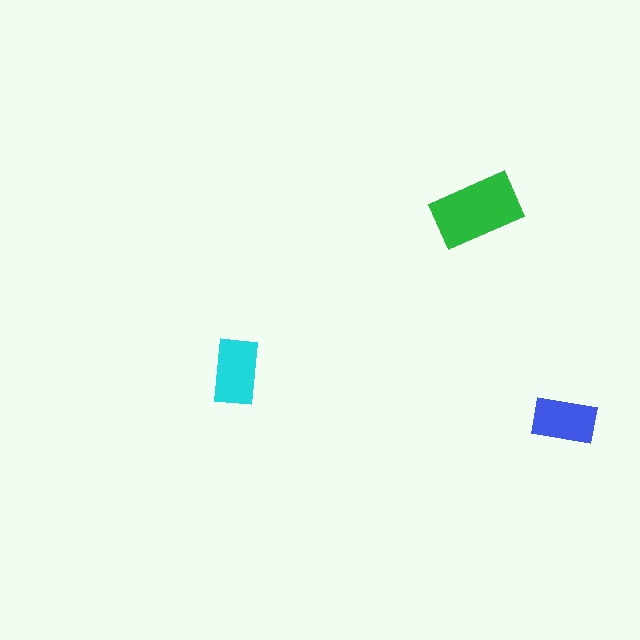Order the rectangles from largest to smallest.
the green one, the cyan one, the blue one.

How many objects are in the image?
There are 3 objects in the image.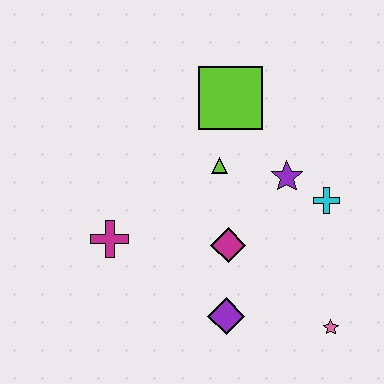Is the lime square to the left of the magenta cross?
No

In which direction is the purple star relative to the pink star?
The purple star is above the pink star.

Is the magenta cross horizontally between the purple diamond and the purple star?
No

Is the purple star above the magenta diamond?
Yes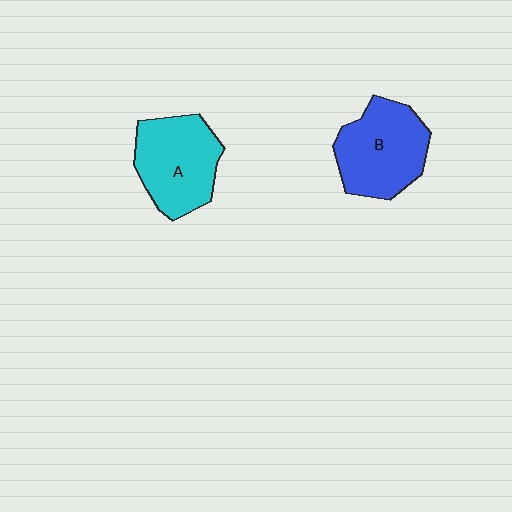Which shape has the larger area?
Shape B (blue).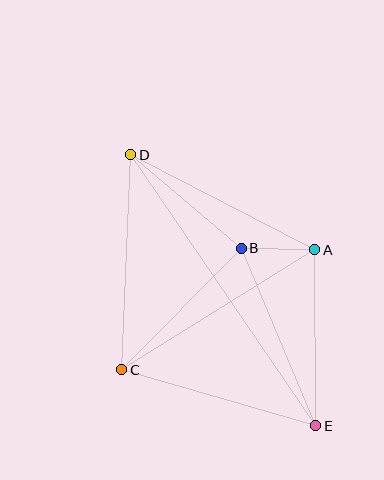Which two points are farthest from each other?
Points D and E are farthest from each other.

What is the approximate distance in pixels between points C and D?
The distance between C and D is approximately 215 pixels.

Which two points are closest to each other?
Points A and B are closest to each other.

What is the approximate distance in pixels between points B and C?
The distance between B and C is approximately 170 pixels.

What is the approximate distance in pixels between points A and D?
The distance between A and D is approximately 207 pixels.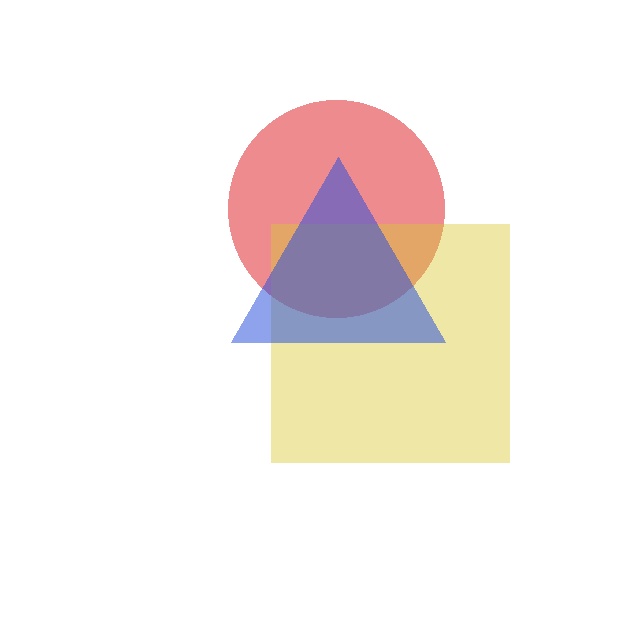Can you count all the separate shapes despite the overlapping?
Yes, there are 3 separate shapes.